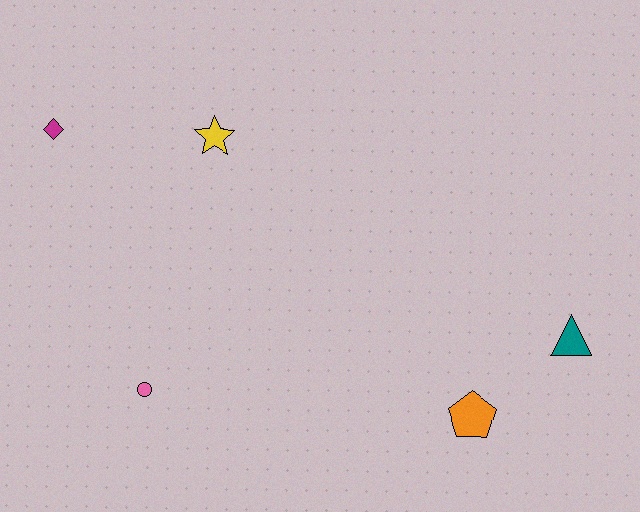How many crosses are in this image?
There are no crosses.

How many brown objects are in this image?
There are no brown objects.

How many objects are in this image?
There are 5 objects.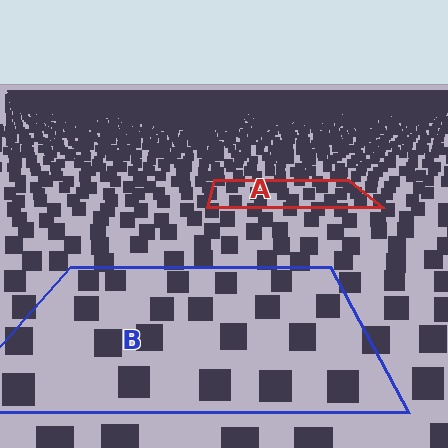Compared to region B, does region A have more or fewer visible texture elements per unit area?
Region A has more texture elements per unit area — they are packed more densely because it is farther away.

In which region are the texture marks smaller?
The texture marks are smaller in region A, because it is farther away.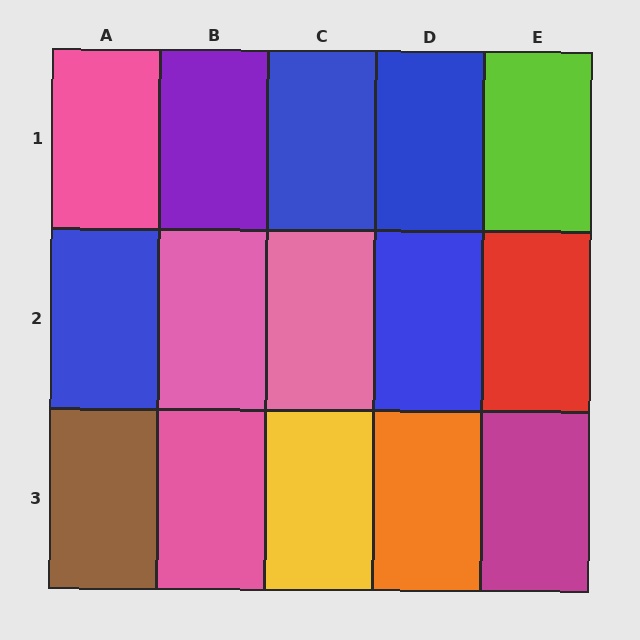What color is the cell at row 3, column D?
Orange.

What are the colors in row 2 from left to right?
Blue, pink, pink, blue, red.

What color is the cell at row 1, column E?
Lime.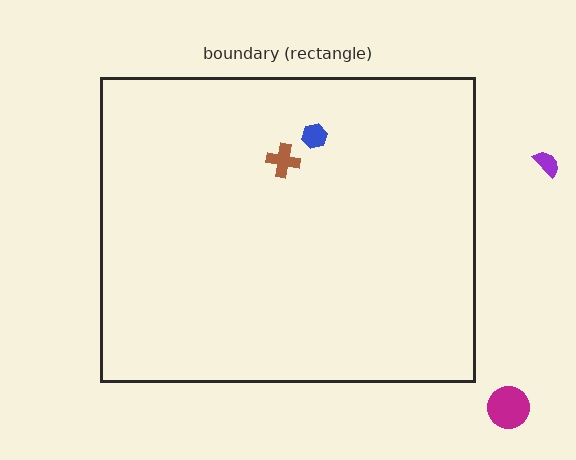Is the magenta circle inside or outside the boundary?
Outside.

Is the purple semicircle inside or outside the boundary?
Outside.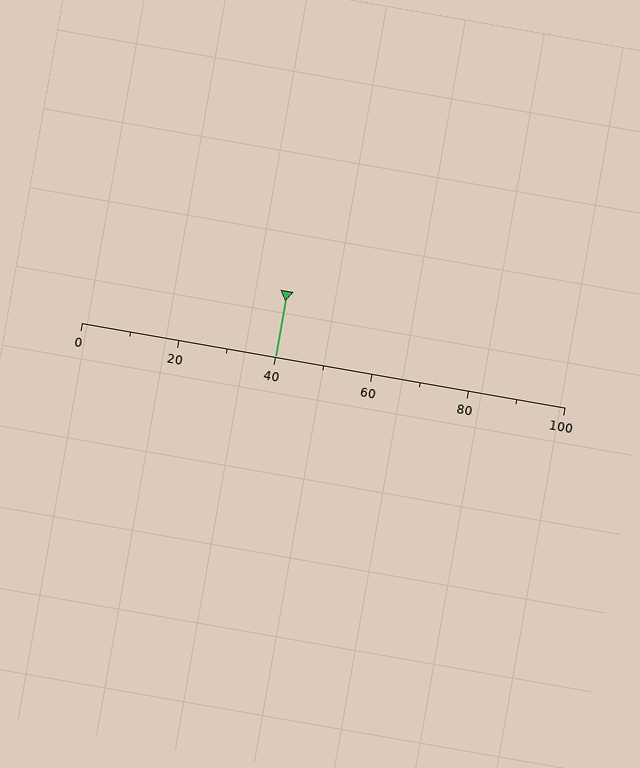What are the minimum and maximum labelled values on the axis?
The axis runs from 0 to 100.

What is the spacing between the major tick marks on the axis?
The major ticks are spaced 20 apart.